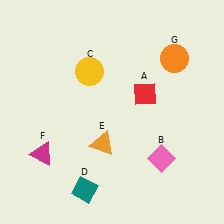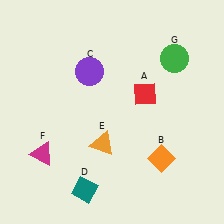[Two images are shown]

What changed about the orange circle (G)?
In Image 1, G is orange. In Image 2, it changed to green.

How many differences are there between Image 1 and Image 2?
There are 3 differences between the two images.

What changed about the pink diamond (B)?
In Image 1, B is pink. In Image 2, it changed to orange.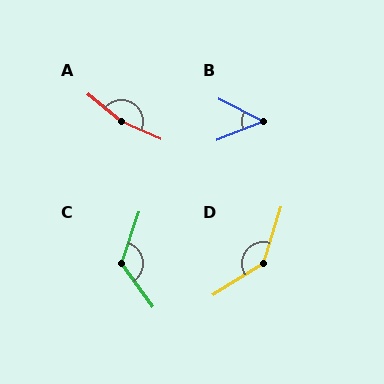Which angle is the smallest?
B, at approximately 48 degrees.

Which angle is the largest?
A, at approximately 164 degrees.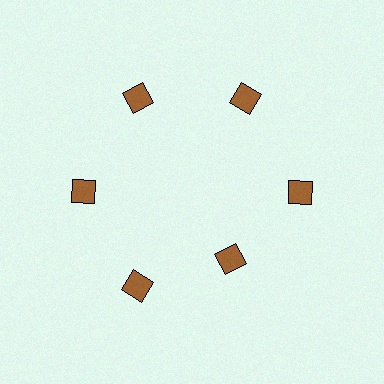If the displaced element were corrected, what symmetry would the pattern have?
It would have 6-fold rotational symmetry — the pattern would map onto itself every 60 degrees.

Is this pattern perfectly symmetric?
No. The 6 brown diamonds are arranged in a ring, but one element near the 5 o'clock position is pulled inward toward the center, breaking the 6-fold rotational symmetry.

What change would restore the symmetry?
The symmetry would be restored by moving it outward, back onto the ring so that all 6 diamonds sit at equal angles and equal distance from the center.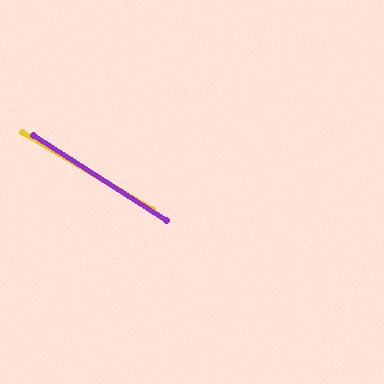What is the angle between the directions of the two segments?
Approximately 2 degrees.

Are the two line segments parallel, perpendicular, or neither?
Parallel — their directions differ by only 2.0°.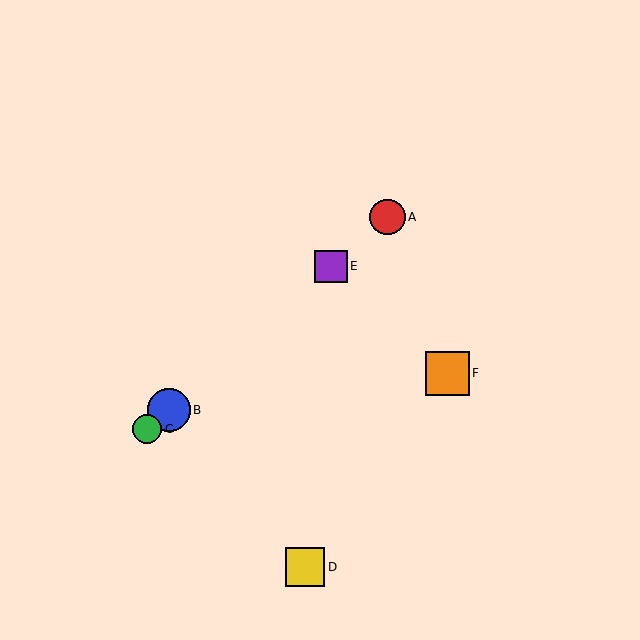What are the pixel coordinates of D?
Object D is at (305, 567).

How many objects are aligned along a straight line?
4 objects (A, B, C, E) are aligned along a straight line.